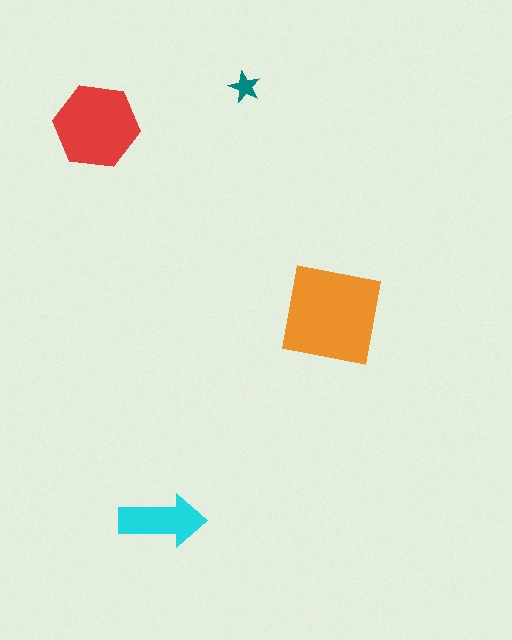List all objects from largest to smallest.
The orange square, the red hexagon, the cyan arrow, the teal star.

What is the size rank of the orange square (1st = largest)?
1st.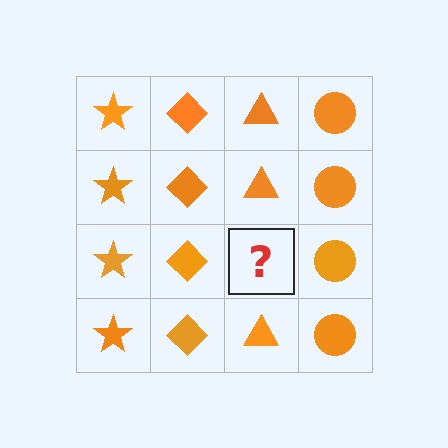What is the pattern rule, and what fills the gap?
The rule is that each column has a consistent shape. The gap should be filled with an orange triangle.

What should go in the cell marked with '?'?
The missing cell should contain an orange triangle.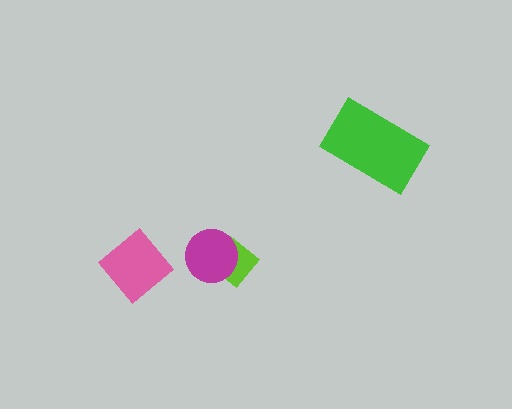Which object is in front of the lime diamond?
The magenta circle is in front of the lime diamond.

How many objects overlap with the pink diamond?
0 objects overlap with the pink diamond.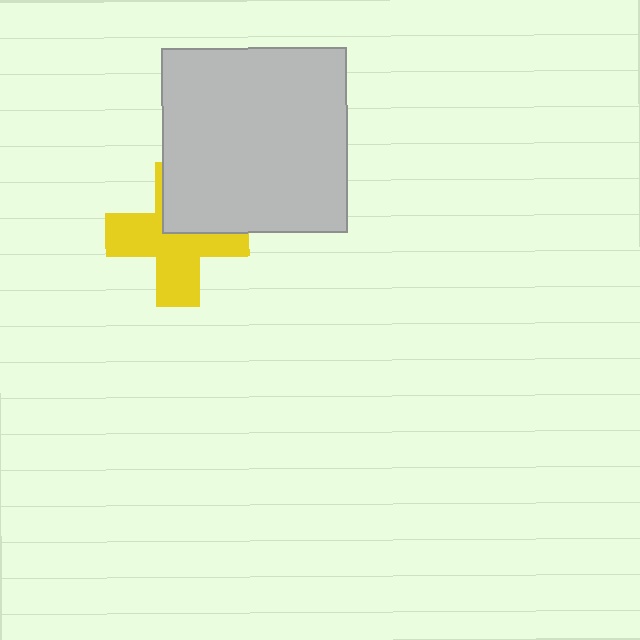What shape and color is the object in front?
The object in front is a light gray square.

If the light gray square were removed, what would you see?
You would see the complete yellow cross.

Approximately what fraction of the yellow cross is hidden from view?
Roughly 34% of the yellow cross is hidden behind the light gray square.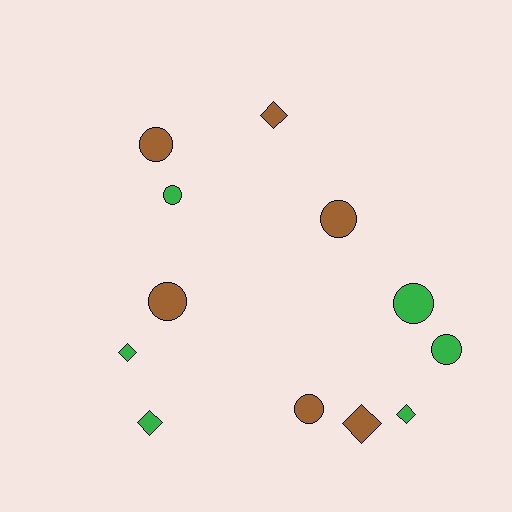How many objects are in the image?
There are 12 objects.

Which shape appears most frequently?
Circle, with 7 objects.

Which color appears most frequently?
Green, with 6 objects.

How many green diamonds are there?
There are 3 green diamonds.